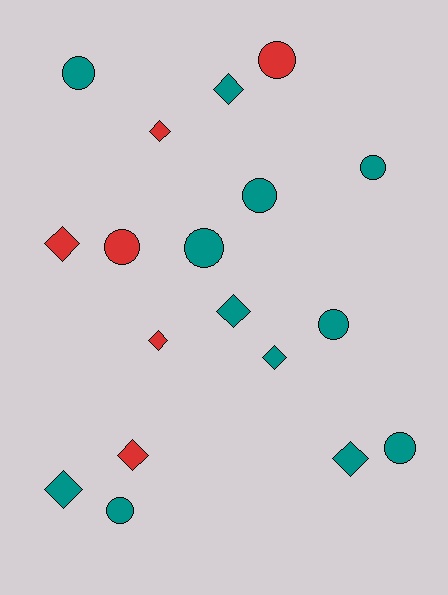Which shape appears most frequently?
Circle, with 9 objects.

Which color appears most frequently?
Teal, with 12 objects.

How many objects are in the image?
There are 18 objects.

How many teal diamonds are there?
There are 5 teal diamonds.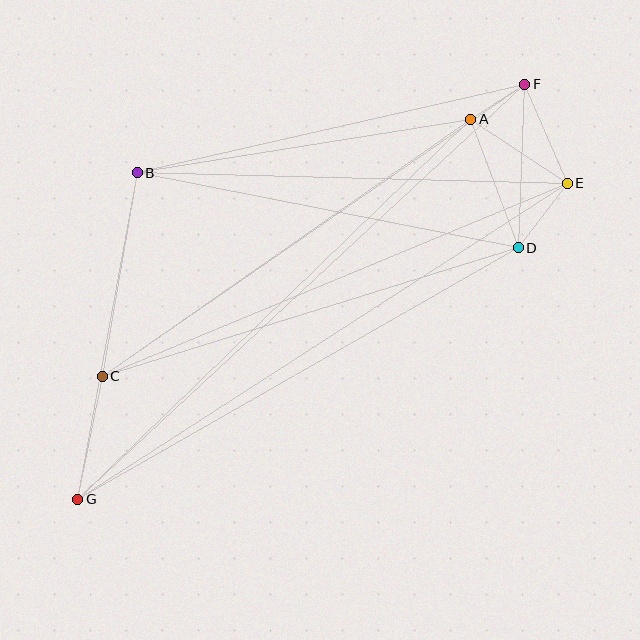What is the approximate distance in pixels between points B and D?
The distance between B and D is approximately 388 pixels.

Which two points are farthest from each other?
Points F and G are farthest from each other.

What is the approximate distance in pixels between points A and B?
The distance between A and B is approximately 338 pixels.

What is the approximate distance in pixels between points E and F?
The distance between E and F is approximately 107 pixels.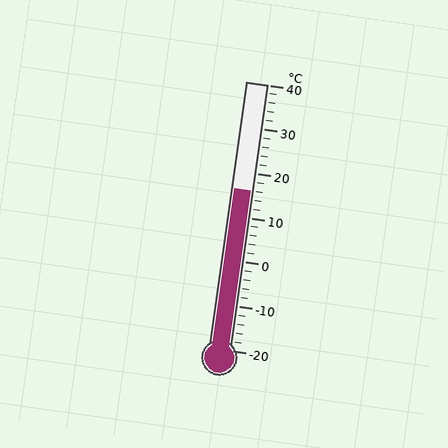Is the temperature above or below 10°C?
The temperature is above 10°C.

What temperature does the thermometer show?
The thermometer shows approximately 16°C.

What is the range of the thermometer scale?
The thermometer scale ranges from -20°C to 40°C.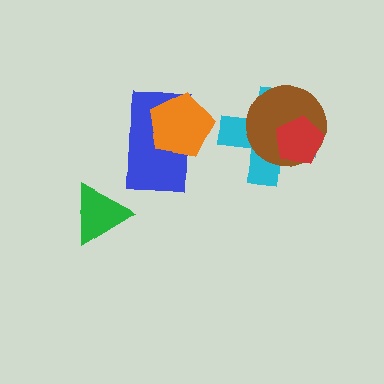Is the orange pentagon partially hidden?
No, no other shape covers it.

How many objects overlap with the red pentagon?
2 objects overlap with the red pentagon.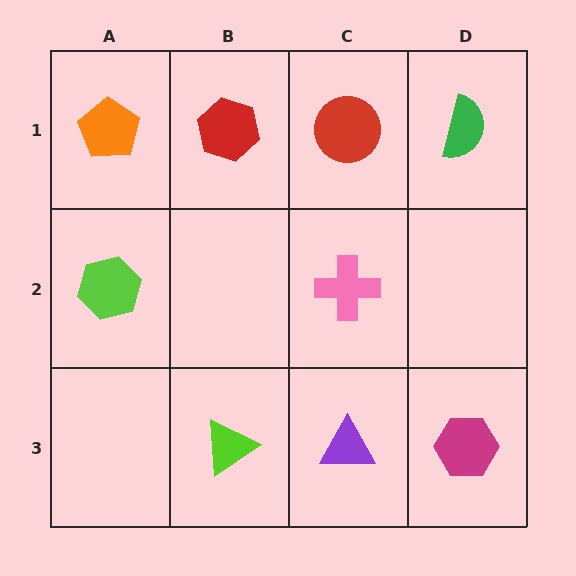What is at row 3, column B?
A lime triangle.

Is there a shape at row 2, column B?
No, that cell is empty.